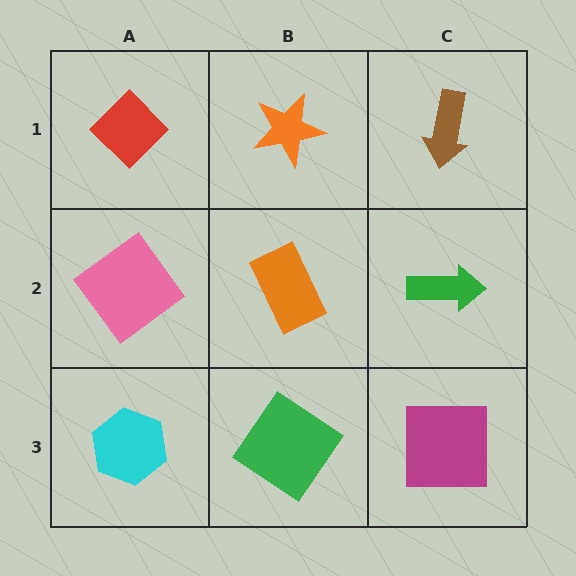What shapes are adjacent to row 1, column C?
A green arrow (row 2, column C), an orange star (row 1, column B).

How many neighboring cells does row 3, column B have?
3.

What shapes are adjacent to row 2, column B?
An orange star (row 1, column B), a green diamond (row 3, column B), a pink diamond (row 2, column A), a green arrow (row 2, column C).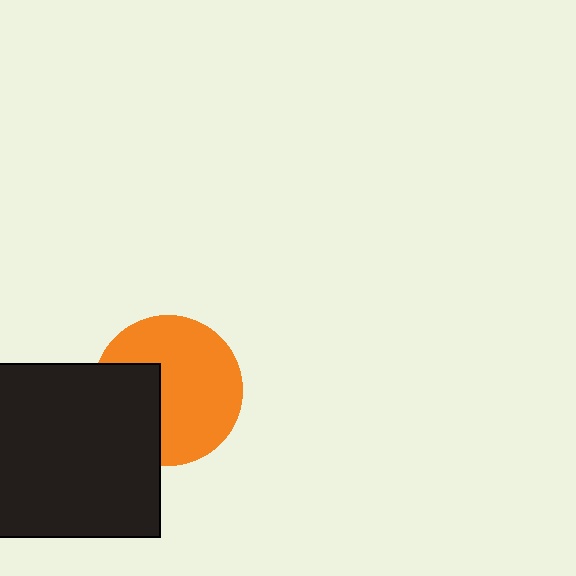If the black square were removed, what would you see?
You would see the complete orange circle.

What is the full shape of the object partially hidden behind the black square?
The partially hidden object is an orange circle.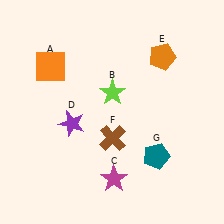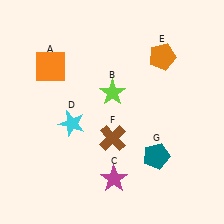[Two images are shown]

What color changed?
The star (D) changed from purple in Image 1 to cyan in Image 2.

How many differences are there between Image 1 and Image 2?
There is 1 difference between the two images.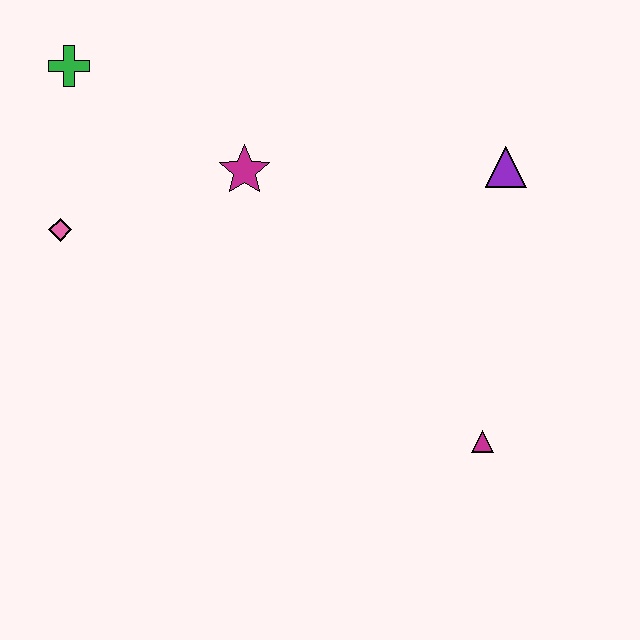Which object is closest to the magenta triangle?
The purple triangle is closest to the magenta triangle.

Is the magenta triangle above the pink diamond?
No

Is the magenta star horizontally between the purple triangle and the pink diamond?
Yes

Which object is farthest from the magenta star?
The magenta triangle is farthest from the magenta star.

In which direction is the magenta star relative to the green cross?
The magenta star is to the right of the green cross.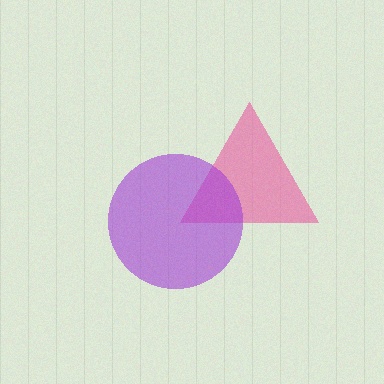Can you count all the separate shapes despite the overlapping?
Yes, there are 2 separate shapes.